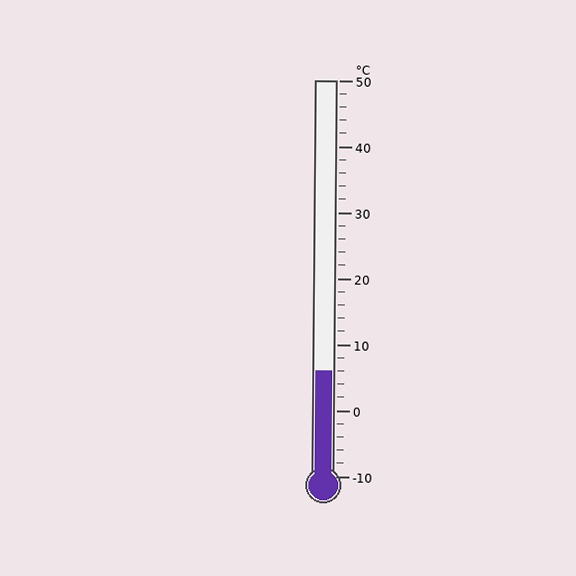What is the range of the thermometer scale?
The thermometer scale ranges from -10°C to 50°C.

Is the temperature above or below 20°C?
The temperature is below 20°C.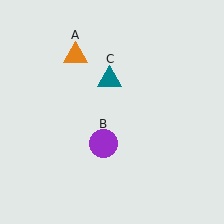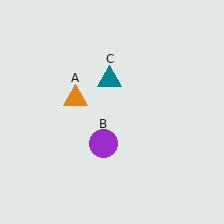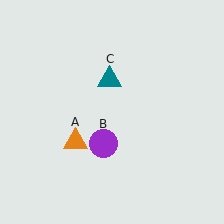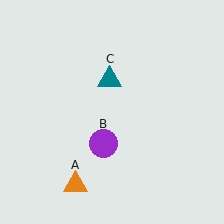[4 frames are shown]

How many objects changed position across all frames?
1 object changed position: orange triangle (object A).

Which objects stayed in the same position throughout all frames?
Purple circle (object B) and teal triangle (object C) remained stationary.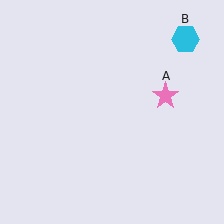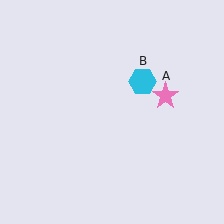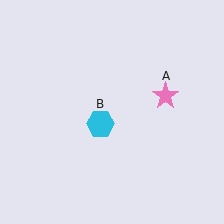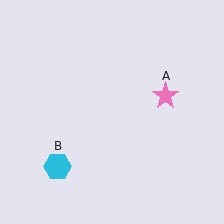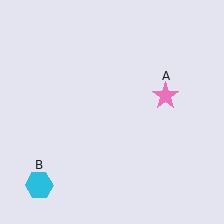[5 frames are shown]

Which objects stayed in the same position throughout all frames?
Pink star (object A) remained stationary.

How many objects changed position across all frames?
1 object changed position: cyan hexagon (object B).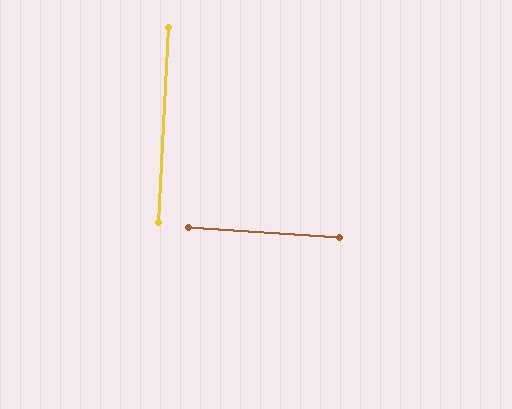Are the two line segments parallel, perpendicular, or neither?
Perpendicular — they meet at approximately 89°.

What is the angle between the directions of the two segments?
Approximately 89 degrees.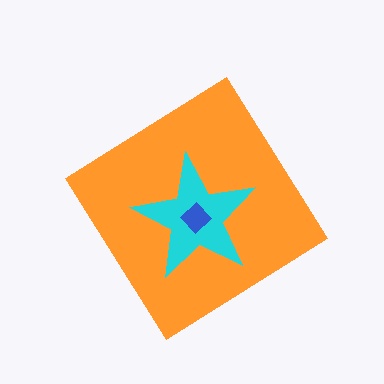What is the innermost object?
The blue diamond.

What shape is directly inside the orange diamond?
The cyan star.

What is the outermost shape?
The orange diamond.